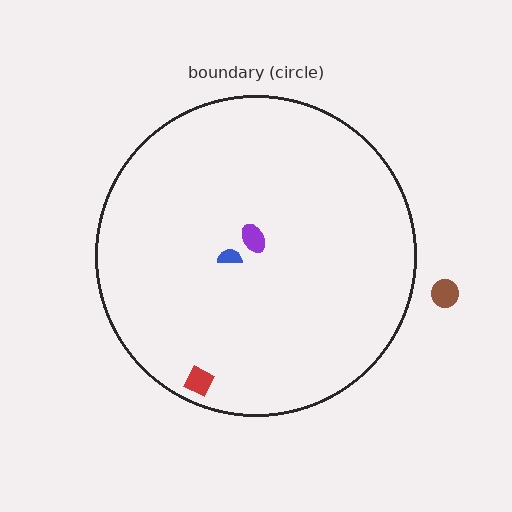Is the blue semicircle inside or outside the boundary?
Inside.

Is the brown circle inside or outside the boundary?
Outside.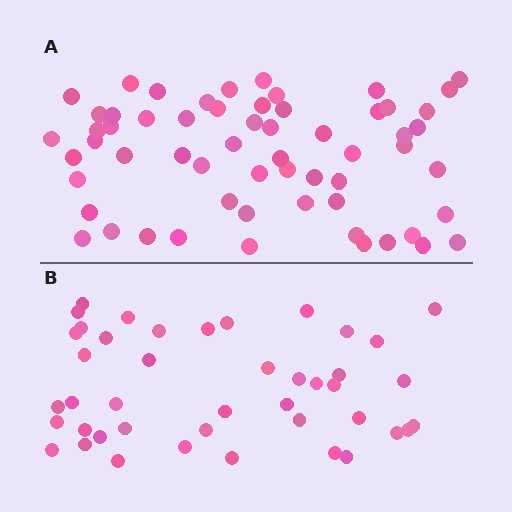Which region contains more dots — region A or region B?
Region A (the top region) has more dots.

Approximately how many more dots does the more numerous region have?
Region A has approximately 15 more dots than region B.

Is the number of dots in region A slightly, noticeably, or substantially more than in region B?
Region A has noticeably more, but not dramatically so. The ratio is roughly 1.4 to 1.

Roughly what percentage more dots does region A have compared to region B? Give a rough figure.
About 40% more.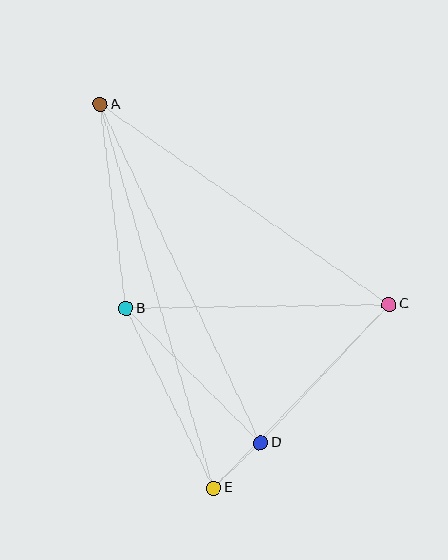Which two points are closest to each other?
Points D and E are closest to each other.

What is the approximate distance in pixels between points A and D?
The distance between A and D is approximately 374 pixels.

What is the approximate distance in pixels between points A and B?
The distance between A and B is approximately 206 pixels.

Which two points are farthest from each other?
Points A and E are farthest from each other.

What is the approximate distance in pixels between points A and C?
The distance between A and C is approximately 351 pixels.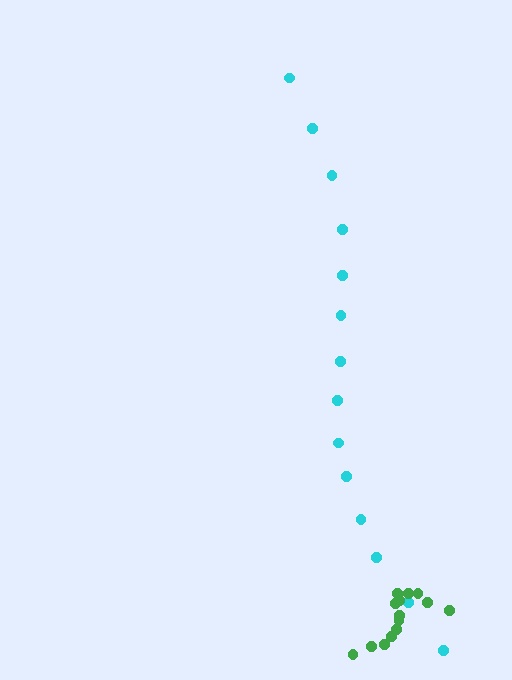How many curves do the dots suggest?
There are 2 distinct paths.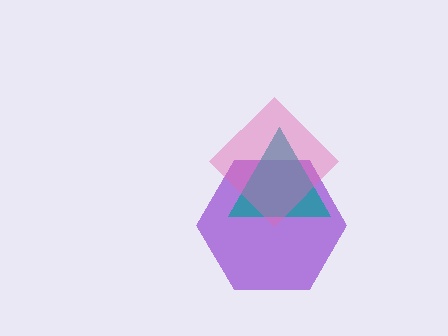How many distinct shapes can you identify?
There are 3 distinct shapes: a purple hexagon, a teal triangle, a pink diamond.